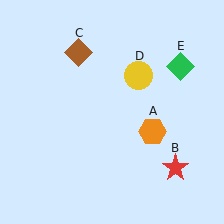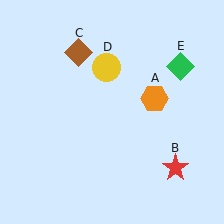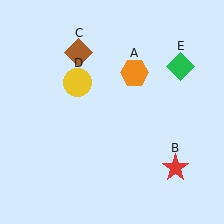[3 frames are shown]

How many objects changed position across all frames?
2 objects changed position: orange hexagon (object A), yellow circle (object D).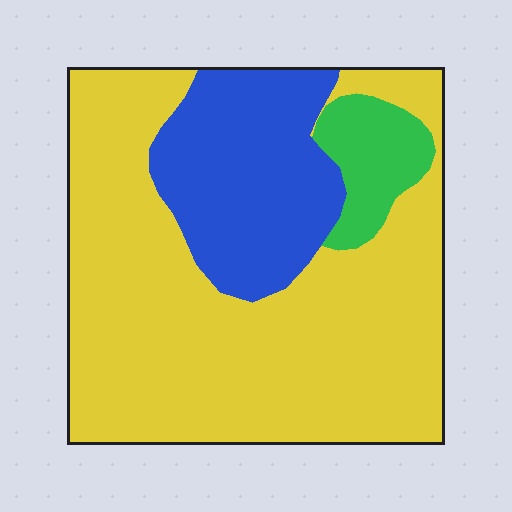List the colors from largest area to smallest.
From largest to smallest: yellow, blue, green.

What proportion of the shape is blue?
Blue takes up about one quarter (1/4) of the shape.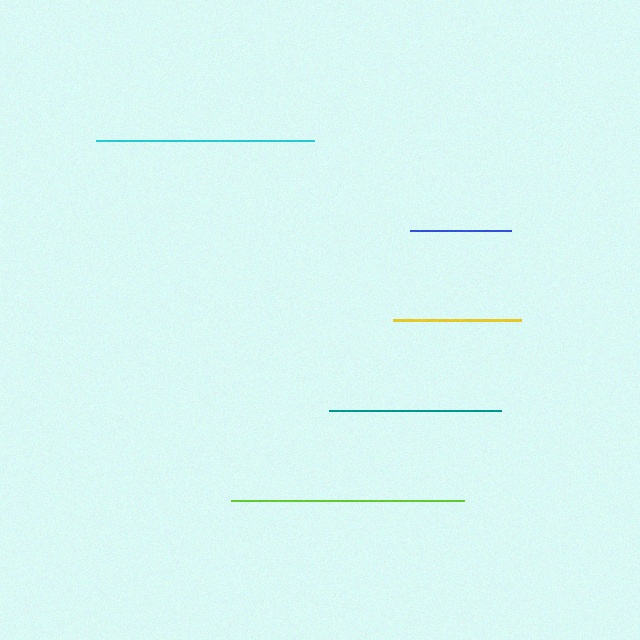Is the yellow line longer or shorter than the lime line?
The lime line is longer than the yellow line.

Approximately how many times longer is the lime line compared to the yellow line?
The lime line is approximately 1.8 times the length of the yellow line.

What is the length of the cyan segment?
The cyan segment is approximately 218 pixels long.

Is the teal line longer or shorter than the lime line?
The lime line is longer than the teal line.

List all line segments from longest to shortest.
From longest to shortest: lime, cyan, teal, yellow, blue.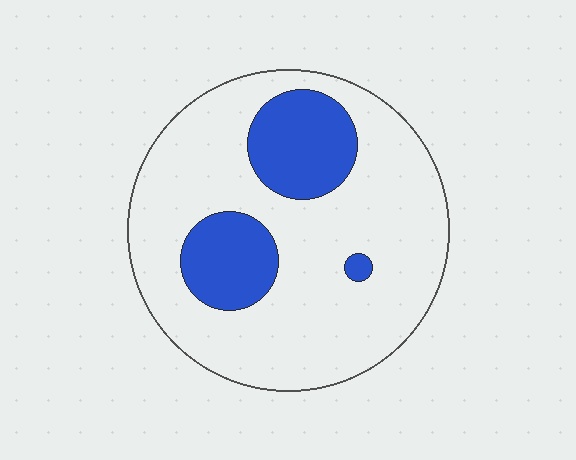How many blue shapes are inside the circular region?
3.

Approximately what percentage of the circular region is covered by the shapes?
Approximately 20%.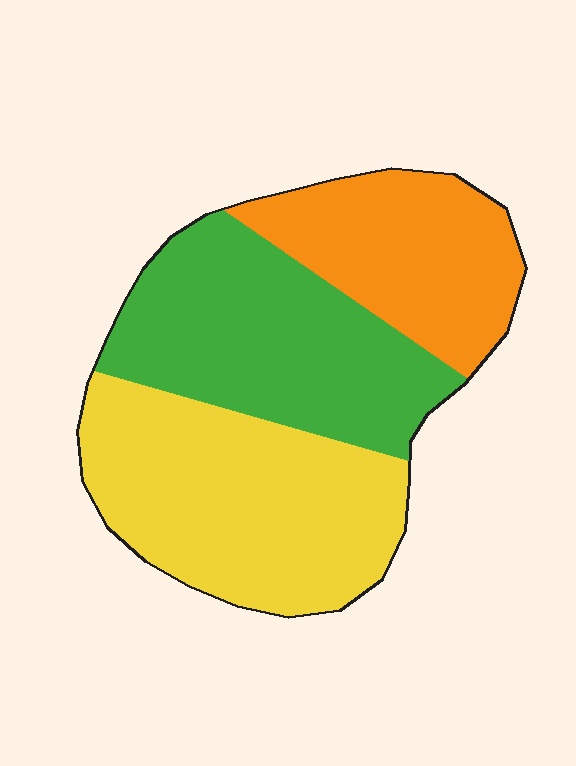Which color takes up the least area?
Orange, at roughly 25%.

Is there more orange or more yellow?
Yellow.